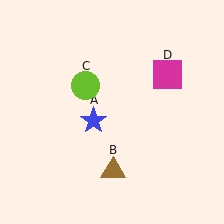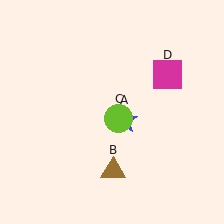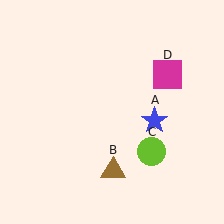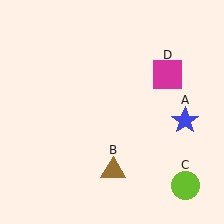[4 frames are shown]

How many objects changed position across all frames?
2 objects changed position: blue star (object A), lime circle (object C).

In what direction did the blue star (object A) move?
The blue star (object A) moved right.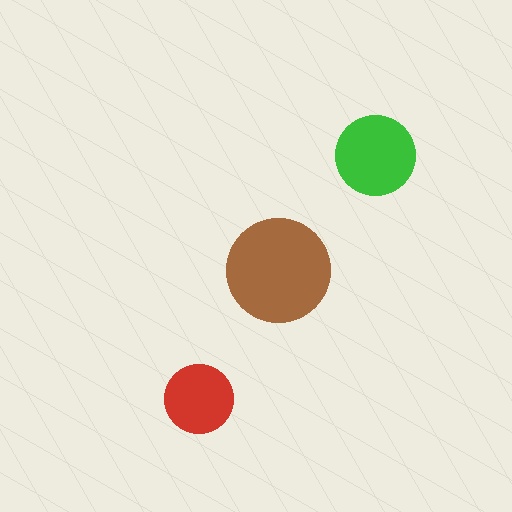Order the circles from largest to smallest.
the brown one, the green one, the red one.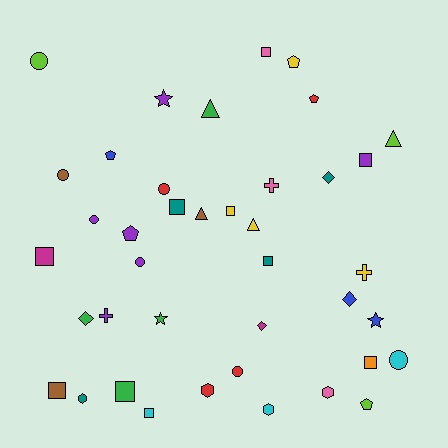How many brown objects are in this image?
There are 3 brown objects.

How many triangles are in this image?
There are 4 triangles.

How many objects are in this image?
There are 40 objects.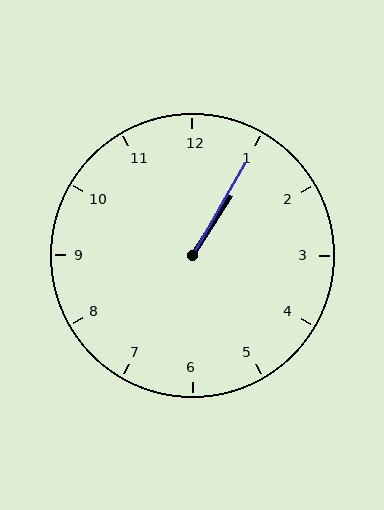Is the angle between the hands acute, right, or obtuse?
It is acute.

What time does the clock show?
1:05.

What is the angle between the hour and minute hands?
Approximately 2 degrees.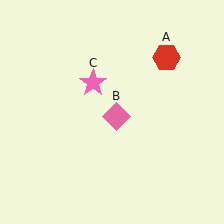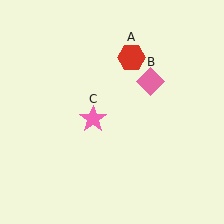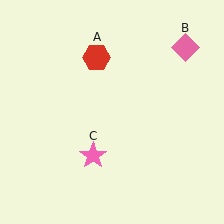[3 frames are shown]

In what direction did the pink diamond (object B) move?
The pink diamond (object B) moved up and to the right.